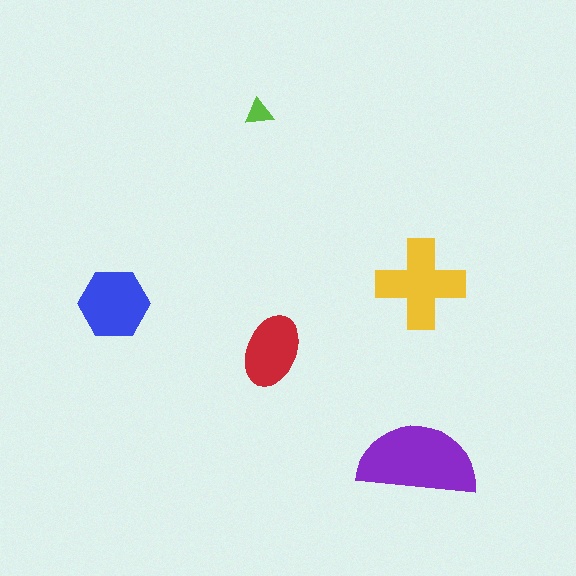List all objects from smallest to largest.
The lime triangle, the red ellipse, the blue hexagon, the yellow cross, the purple semicircle.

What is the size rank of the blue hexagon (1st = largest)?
3rd.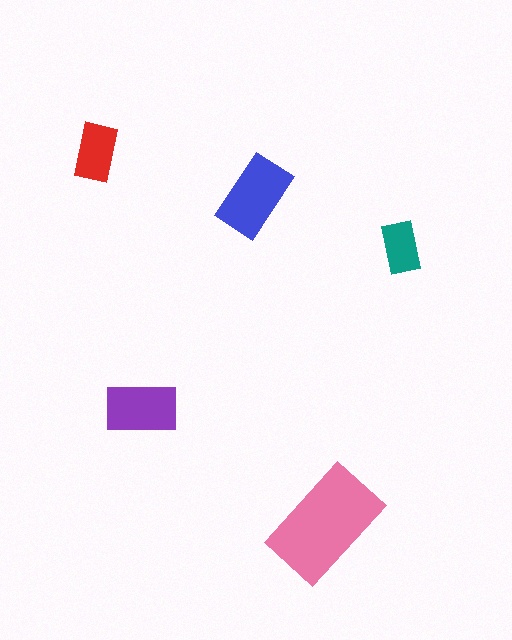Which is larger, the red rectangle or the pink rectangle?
The pink one.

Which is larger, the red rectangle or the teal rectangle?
The red one.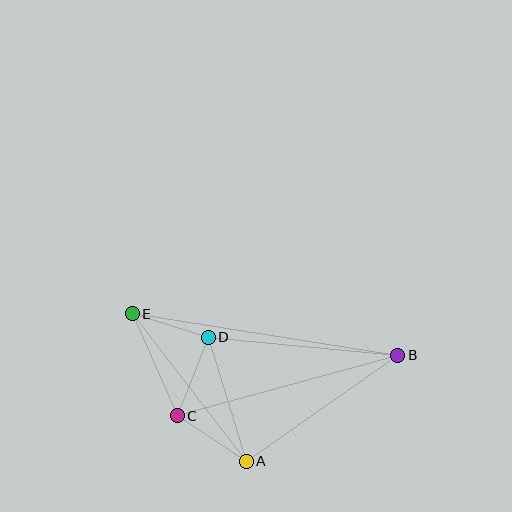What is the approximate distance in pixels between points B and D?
The distance between B and D is approximately 190 pixels.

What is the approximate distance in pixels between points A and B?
The distance between A and B is approximately 185 pixels.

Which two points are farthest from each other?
Points B and E are farthest from each other.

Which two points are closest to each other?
Points D and E are closest to each other.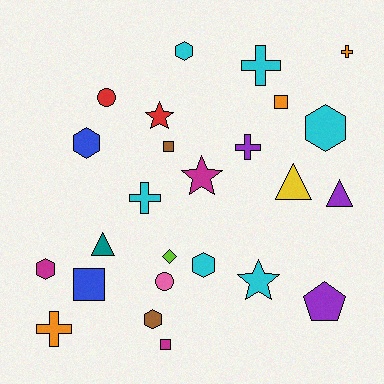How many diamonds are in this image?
There is 1 diamond.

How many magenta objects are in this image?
There are 3 magenta objects.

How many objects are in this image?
There are 25 objects.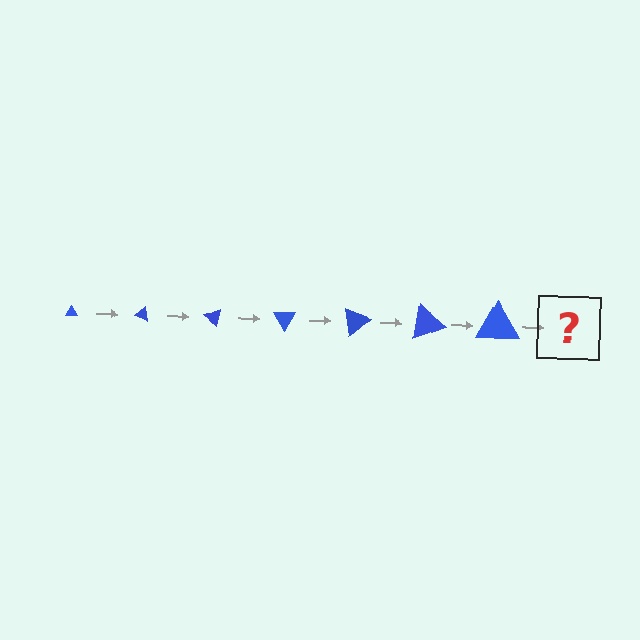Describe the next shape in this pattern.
It should be a triangle, larger than the previous one and rotated 140 degrees from the start.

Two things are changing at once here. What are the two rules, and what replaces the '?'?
The two rules are that the triangle grows larger each step and it rotates 20 degrees each step. The '?' should be a triangle, larger than the previous one and rotated 140 degrees from the start.